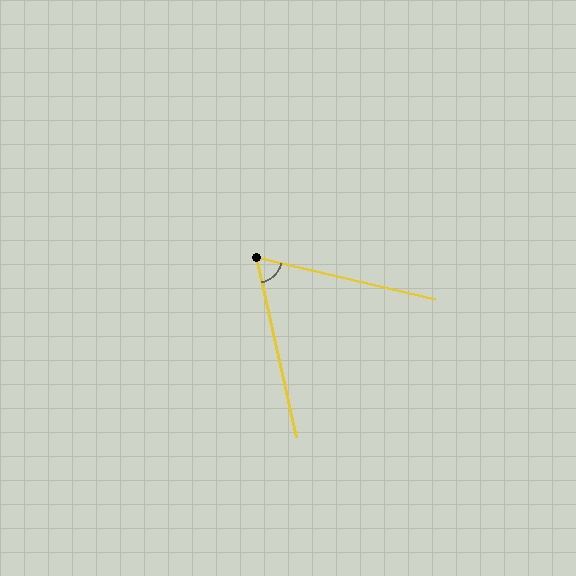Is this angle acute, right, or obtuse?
It is acute.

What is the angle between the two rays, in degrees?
Approximately 64 degrees.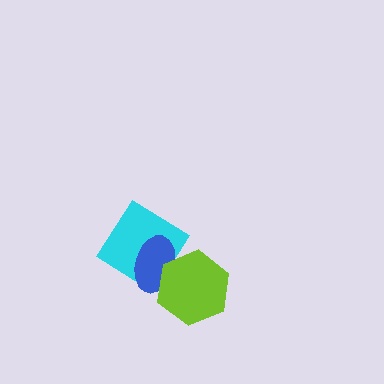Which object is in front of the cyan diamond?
The blue ellipse is in front of the cyan diamond.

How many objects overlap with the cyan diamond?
1 object overlaps with the cyan diamond.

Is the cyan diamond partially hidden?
Yes, it is partially covered by another shape.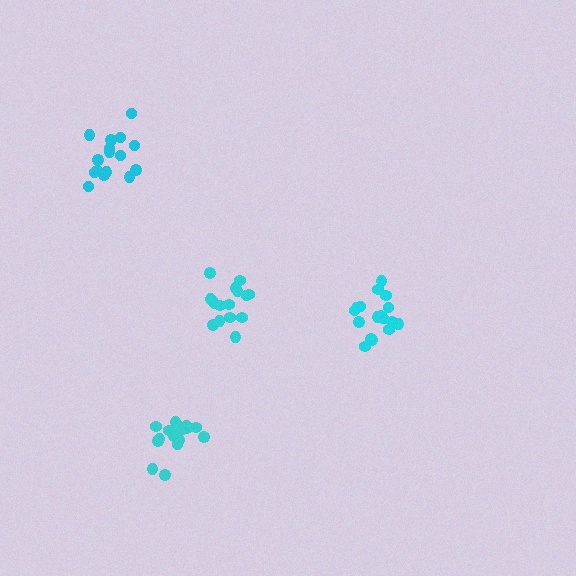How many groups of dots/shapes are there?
There are 4 groups.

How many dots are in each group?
Group 1: 16 dots, Group 2: 16 dots, Group 3: 17 dots, Group 4: 17 dots (66 total).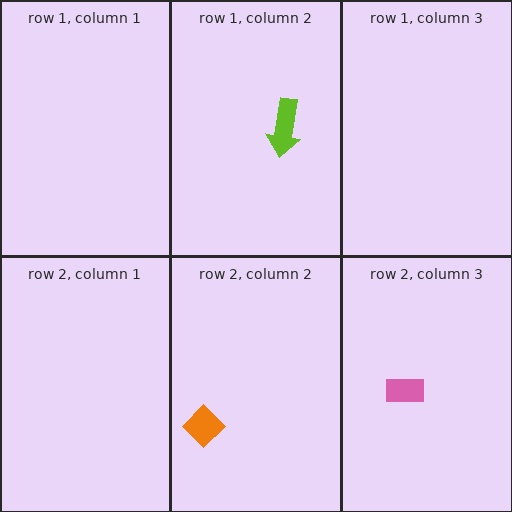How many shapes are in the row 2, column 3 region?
1.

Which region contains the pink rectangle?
The row 2, column 3 region.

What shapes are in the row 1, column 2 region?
The lime arrow.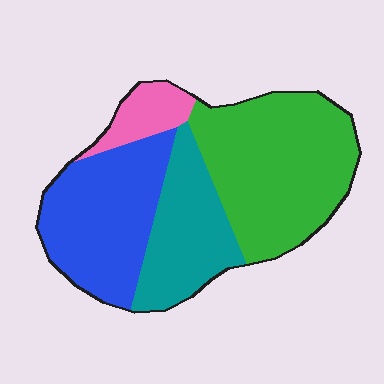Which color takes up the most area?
Green, at roughly 40%.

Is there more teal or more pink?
Teal.